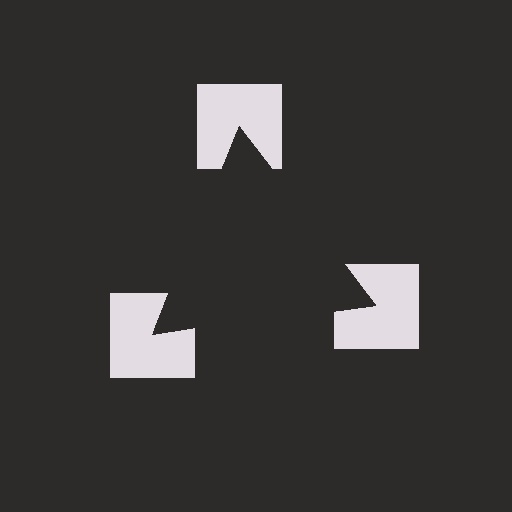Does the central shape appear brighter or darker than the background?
It typically appears slightly darker than the background, even though no actual brightness change is drawn.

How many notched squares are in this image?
There are 3 — one at each vertex of the illusory triangle.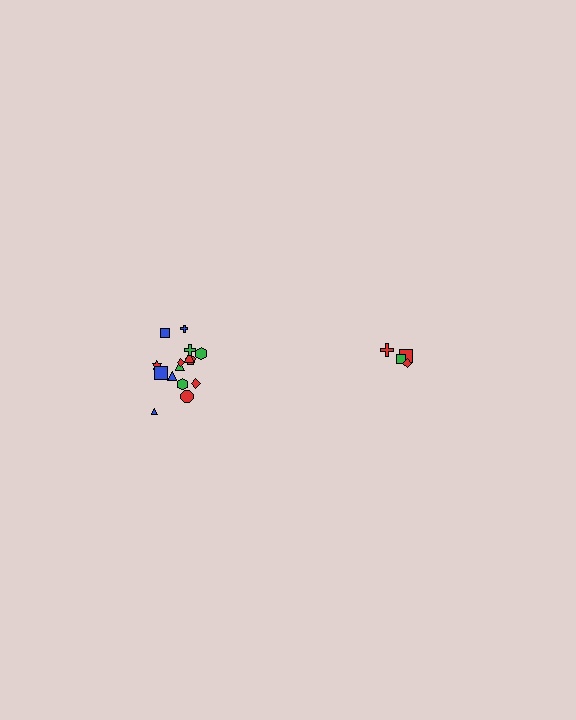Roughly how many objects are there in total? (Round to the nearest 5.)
Roughly 20 objects in total.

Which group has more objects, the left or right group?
The left group.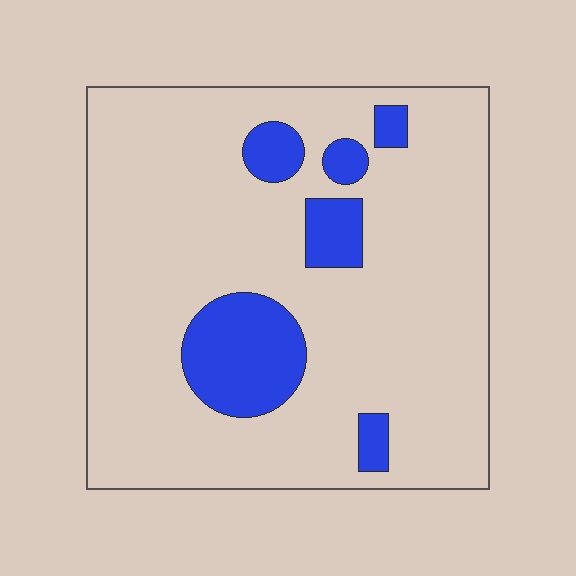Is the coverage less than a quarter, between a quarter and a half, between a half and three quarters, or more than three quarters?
Less than a quarter.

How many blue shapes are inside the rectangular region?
6.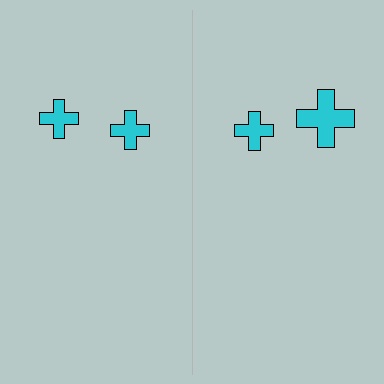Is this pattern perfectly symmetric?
No, the pattern is not perfectly symmetric. The cyan cross on the right side has a different size than its mirror counterpart.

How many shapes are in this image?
There are 4 shapes in this image.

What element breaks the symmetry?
The cyan cross on the right side has a different size than its mirror counterpart.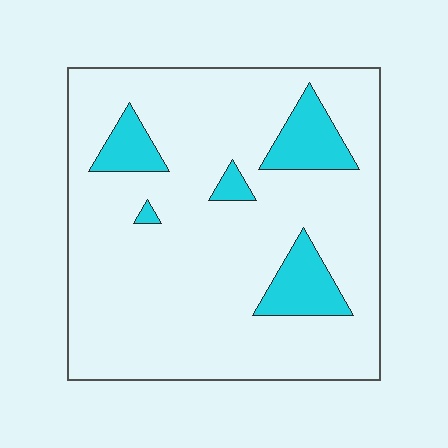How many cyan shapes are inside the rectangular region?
5.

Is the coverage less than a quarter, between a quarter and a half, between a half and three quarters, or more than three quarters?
Less than a quarter.